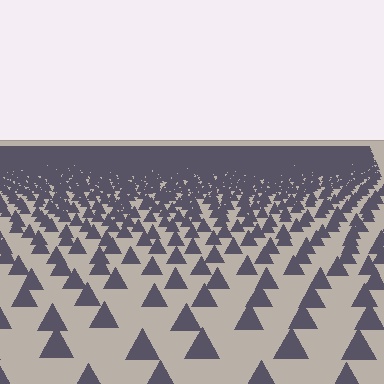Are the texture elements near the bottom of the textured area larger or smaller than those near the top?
Larger. Near the bottom, elements are closer to the viewer and appear at a bigger on-screen size.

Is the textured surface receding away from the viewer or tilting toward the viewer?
The surface is receding away from the viewer. Texture elements get smaller and denser toward the top.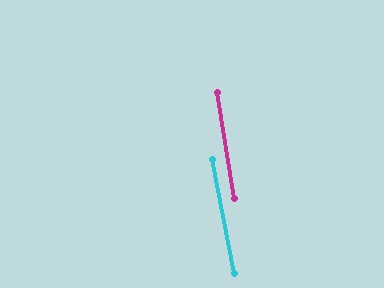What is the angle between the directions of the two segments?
Approximately 2 degrees.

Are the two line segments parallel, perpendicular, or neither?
Parallel — their directions differ by only 1.6°.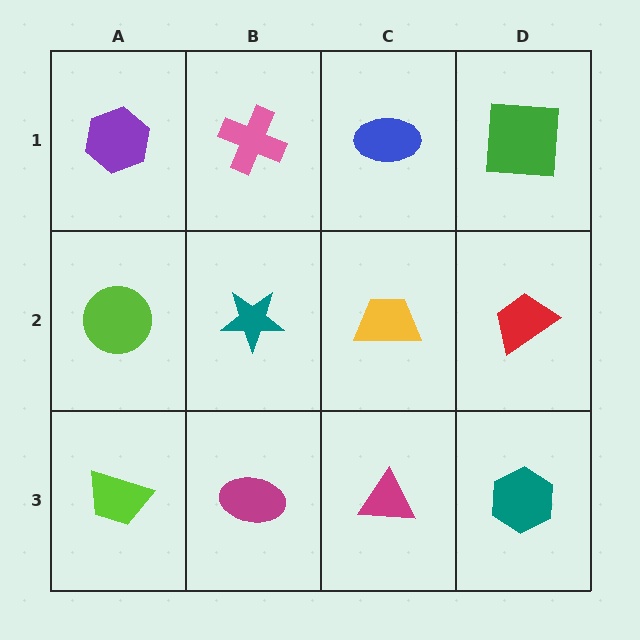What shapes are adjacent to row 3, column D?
A red trapezoid (row 2, column D), a magenta triangle (row 3, column C).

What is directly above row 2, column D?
A green square.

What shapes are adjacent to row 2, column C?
A blue ellipse (row 1, column C), a magenta triangle (row 3, column C), a teal star (row 2, column B), a red trapezoid (row 2, column D).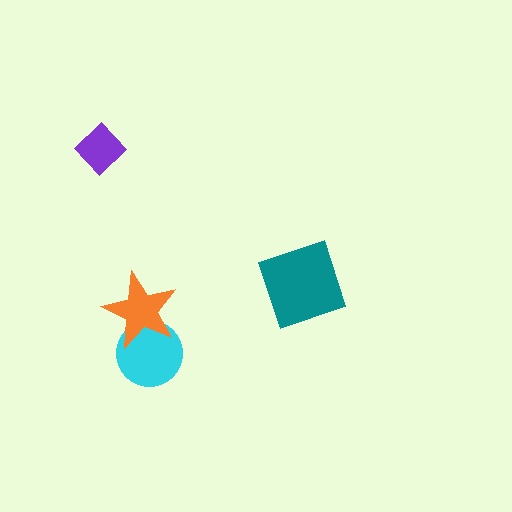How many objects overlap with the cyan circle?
1 object overlaps with the cyan circle.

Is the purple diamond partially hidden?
No, no other shape covers it.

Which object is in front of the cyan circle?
The orange star is in front of the cyan circle.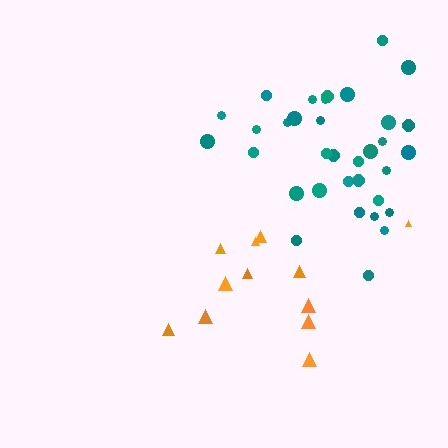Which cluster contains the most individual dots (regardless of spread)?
Teal (34).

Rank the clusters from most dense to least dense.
teal, orange.